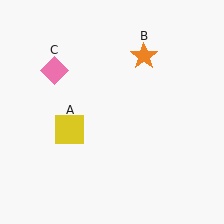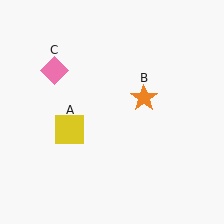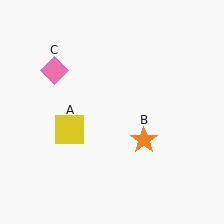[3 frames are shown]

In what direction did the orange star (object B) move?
The orange star (object B) moved down.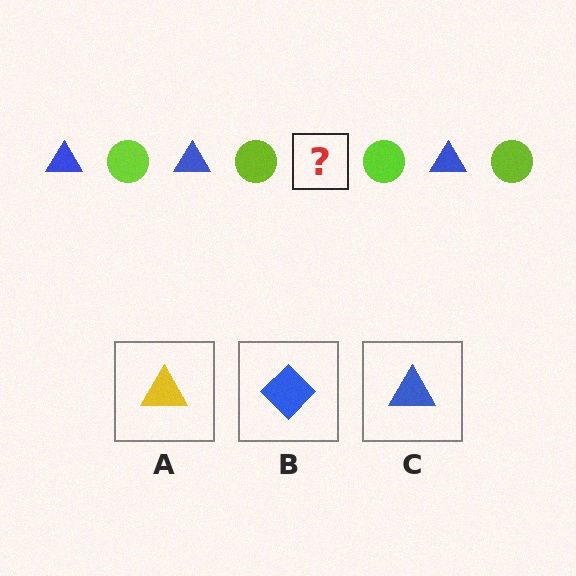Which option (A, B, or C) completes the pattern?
C.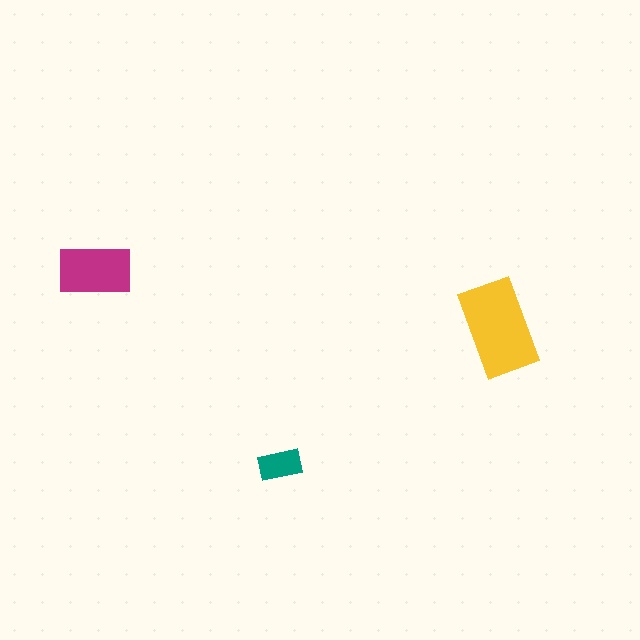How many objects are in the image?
There are 3 objects in the image.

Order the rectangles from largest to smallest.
the yellow one, the magenta one, the teal one.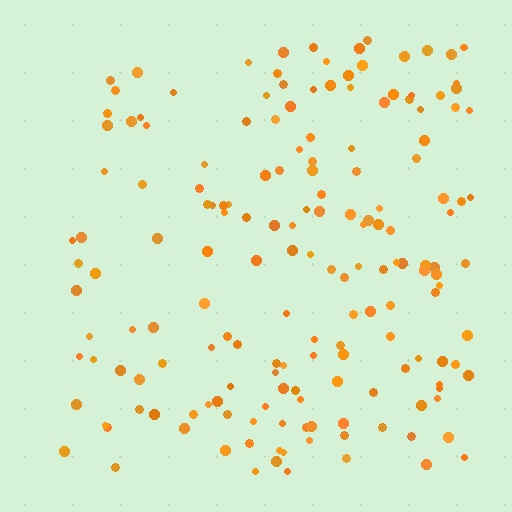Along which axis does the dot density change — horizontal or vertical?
Horizontal.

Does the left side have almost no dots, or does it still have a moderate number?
Still a moderate number, just noticeably fewer than the right.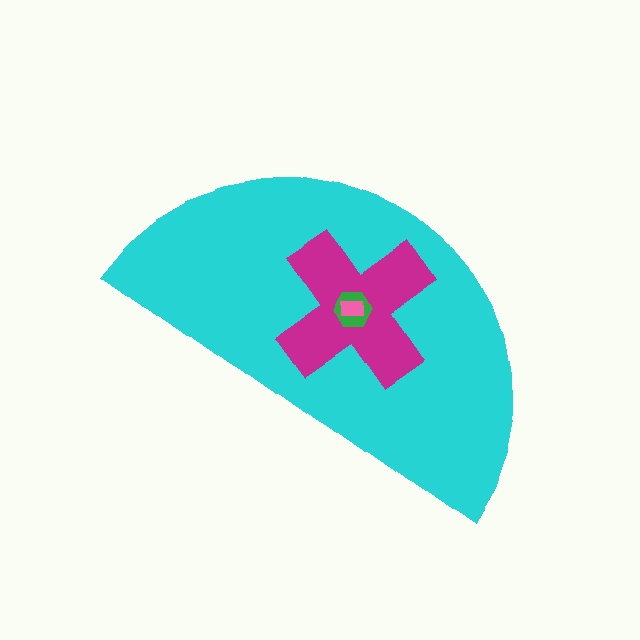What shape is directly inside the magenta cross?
The green hexagon.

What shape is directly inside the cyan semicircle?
The magenta cross.